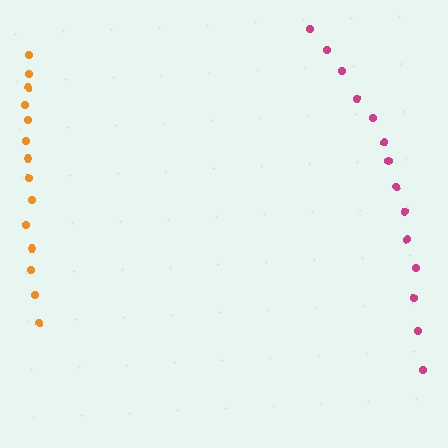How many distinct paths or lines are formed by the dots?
There are 2 distinct paths.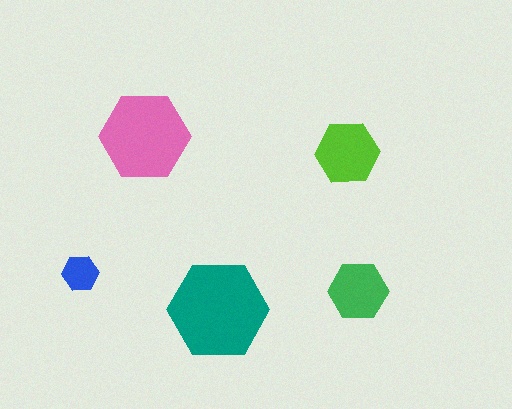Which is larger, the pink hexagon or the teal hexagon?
The teal one.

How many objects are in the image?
There are 5 objects in the image.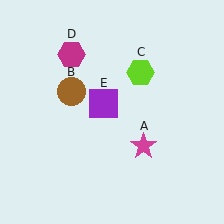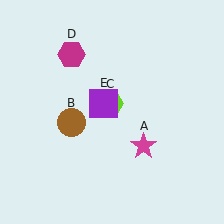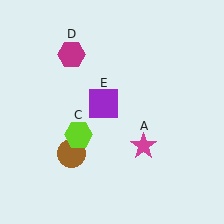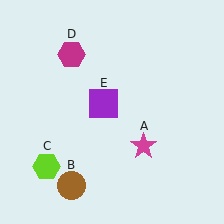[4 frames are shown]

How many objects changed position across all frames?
2 objects changed position: brown circle (object B), lime hexagon (object C).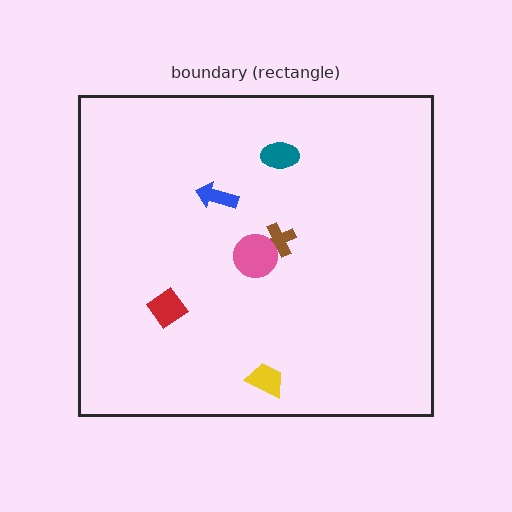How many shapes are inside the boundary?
6 inside, 0 outside.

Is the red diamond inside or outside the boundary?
Inside.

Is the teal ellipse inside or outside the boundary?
Inside.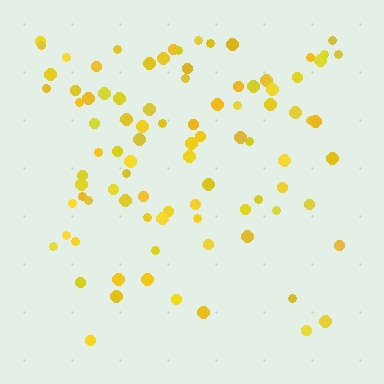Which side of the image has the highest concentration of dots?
The top.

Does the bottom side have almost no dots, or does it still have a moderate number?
Still a moderate number, just noticeably fewer than the top.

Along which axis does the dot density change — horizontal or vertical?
Vertical.